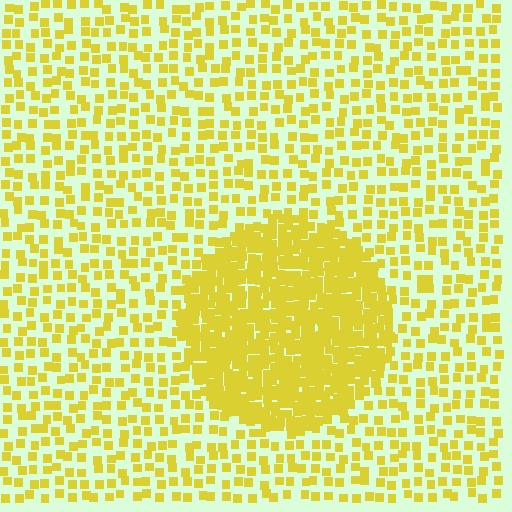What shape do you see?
I see a circle.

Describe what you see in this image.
The image contains small yellow elements arranged at two different densities. A circle-shaped region is visible where the elements are more densely packed than the surrounding area.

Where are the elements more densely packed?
The elements are more densely packed inside the circle boundary.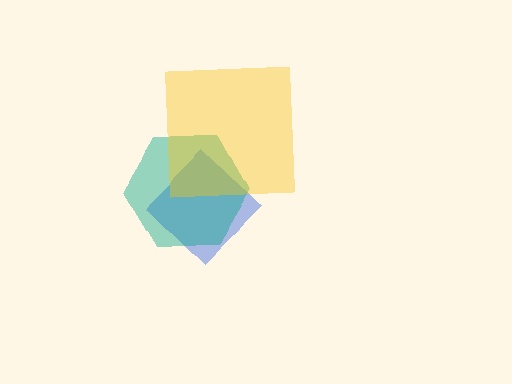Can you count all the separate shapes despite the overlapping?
Yes, there are 3 separate shapes.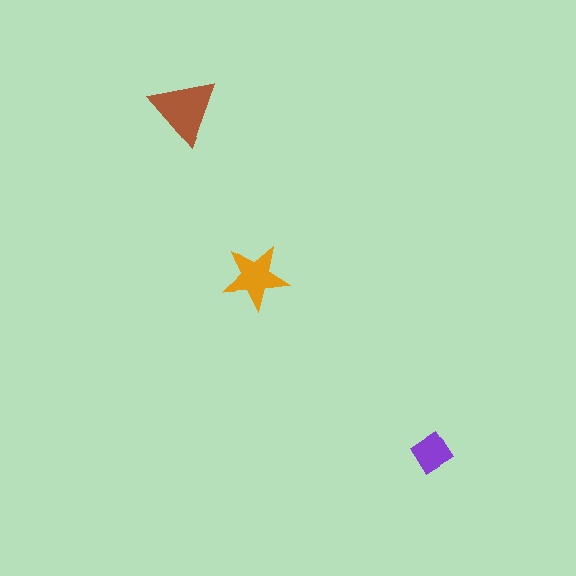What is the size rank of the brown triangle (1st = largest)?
1st.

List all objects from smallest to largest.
The purple diamond, the orange star, the brown triangle.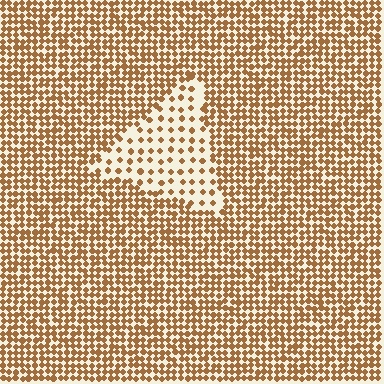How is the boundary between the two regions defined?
The boundary is defined by a change in element density (approximately 2.7x ratio). All elements are the same color, size, and shape.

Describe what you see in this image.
The image contains small brown elements arranged at two different densities. A triangle-shaped region is visible where the elements are less densely packed than the surrounding area.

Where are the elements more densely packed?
The elements are more densely packed outside the triangle boundary.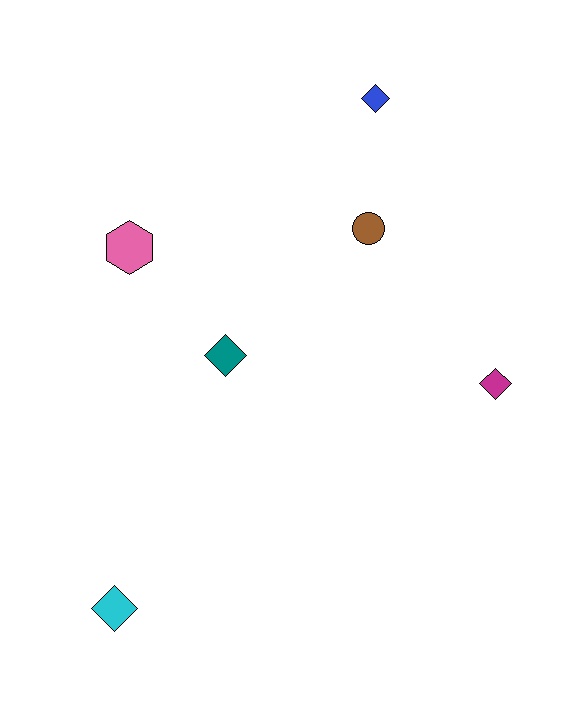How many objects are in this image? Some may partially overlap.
There are 6 objects.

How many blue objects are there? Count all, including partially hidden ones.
There is 1 blue object.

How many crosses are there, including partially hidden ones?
There are no crosses.